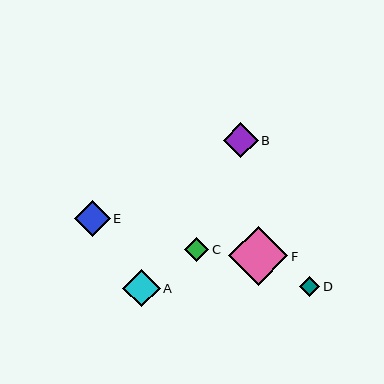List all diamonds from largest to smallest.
From largest to smallest: F, A, E, B, C, D.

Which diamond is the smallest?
Diamond D is the smallest with a size of approximately 20 pixels.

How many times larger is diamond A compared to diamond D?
Diamond A is approximately 1.9 times the size of diamond D.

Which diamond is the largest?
Diamond F is the largest with a size of approximately 59 pixels.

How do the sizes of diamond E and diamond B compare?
Diamond E and diamond B are approximately the same size.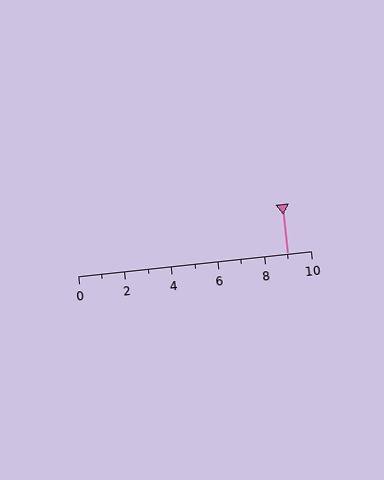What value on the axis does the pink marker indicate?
The marker indicates approximately 9.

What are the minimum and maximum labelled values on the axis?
The axis runs from 0 to 10.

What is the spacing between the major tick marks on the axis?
The major ticks are spaced 2 apart.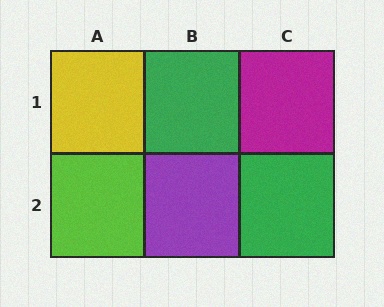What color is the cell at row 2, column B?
Purple.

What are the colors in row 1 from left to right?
Yellow, green, magenta.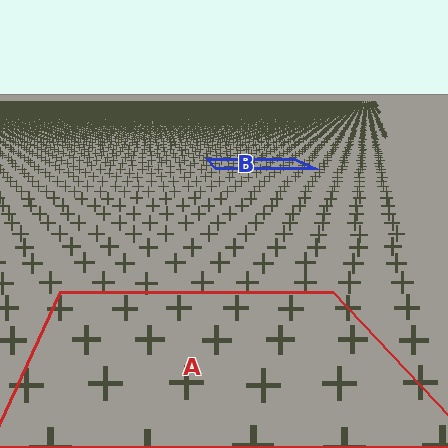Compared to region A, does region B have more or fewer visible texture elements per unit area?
Region B has more texture elements per unit area — they are packed more densely because it is farther away.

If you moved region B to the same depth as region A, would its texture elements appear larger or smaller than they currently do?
They would appear larger. At a closer depth, the same texture elements are projected at a bigger on-screen size.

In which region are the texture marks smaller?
The texture marks are smaller in region B, because it is farther away.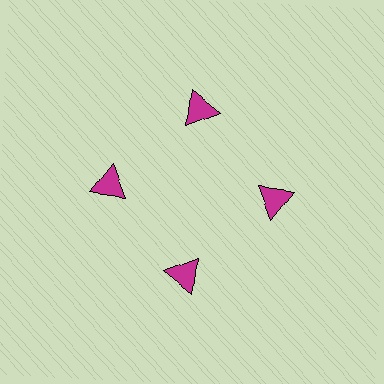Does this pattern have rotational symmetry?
Yes, this pattern has 4-fold rotational symmetry. It looks the same after rotating 90 degrees around the center.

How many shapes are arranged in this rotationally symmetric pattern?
There are 4 shapes, arranged in 4 groups of 1.